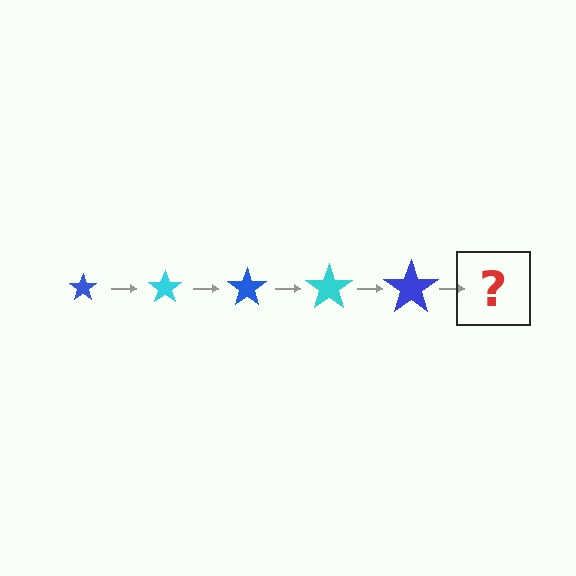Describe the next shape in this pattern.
It should be a cyan star, larger than the previous one.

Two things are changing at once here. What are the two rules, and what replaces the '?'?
The two rules are that the star grows larger each step and the color cycles through blue and cyan. The '?' should be a cyan star, larger than the previous one.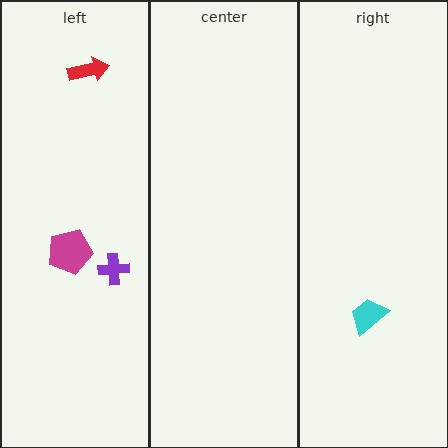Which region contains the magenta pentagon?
The left region.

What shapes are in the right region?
The cyan trapezoid.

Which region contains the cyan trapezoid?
The right region.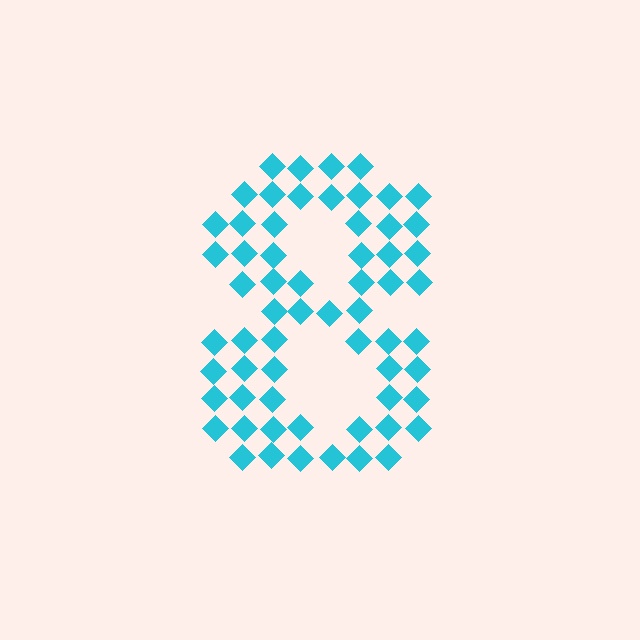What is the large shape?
The large shape is the digit 8.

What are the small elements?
The small elements are diamonds.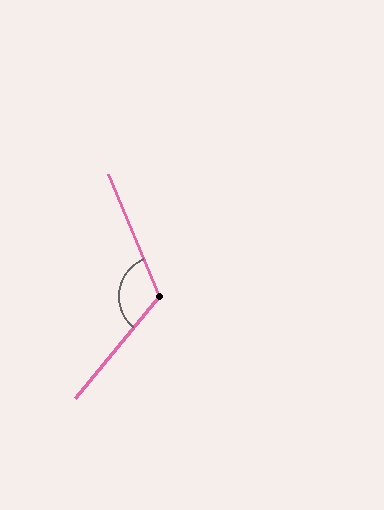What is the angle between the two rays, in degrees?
Approximately 117 degrees.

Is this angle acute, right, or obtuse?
It is obtuse.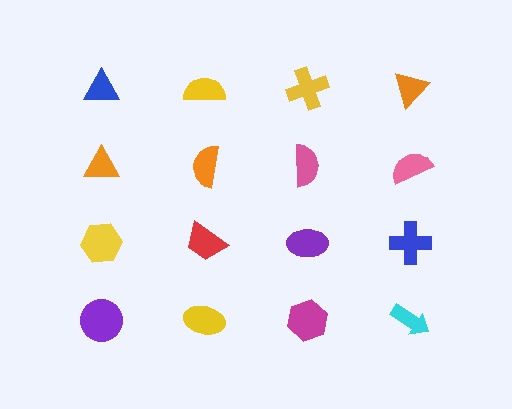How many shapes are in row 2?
4 shapes.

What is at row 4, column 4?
A cyan arrow.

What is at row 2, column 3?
A pink semicircle.